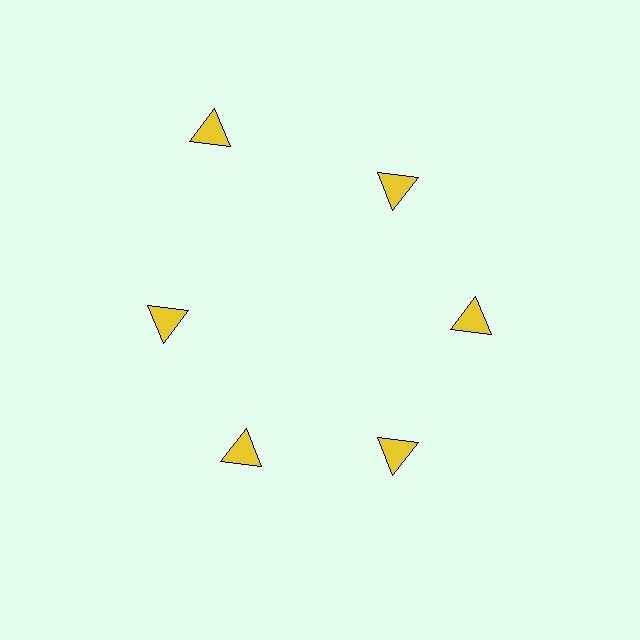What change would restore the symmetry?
The symmetry would be restored by moving it inward, back onto the ring so that all 6 triangles sit at equal angles and equal distance from the center.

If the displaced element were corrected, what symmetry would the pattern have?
It would have 6-fold rotational symmetry — the pattern would map onto itself every 60 degrees.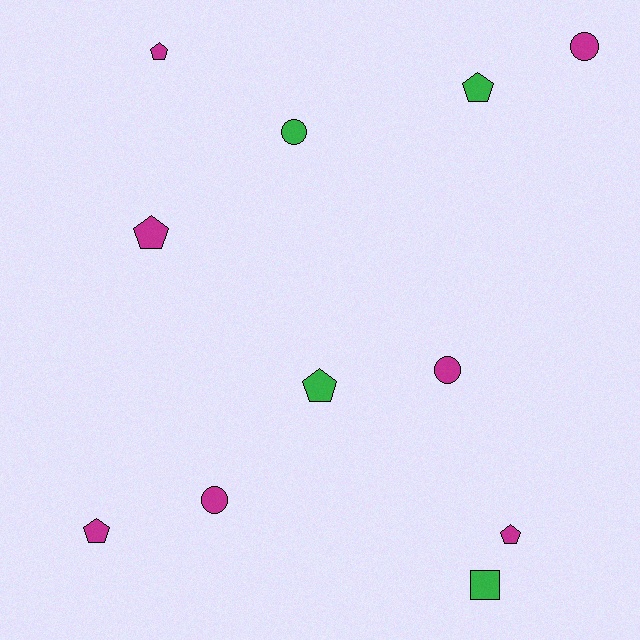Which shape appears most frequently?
Pentagon, with 6 objects.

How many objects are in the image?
There are 11 objects.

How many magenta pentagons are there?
There are 4 magenta pentagons.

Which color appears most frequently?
Magenta, with 7 objects.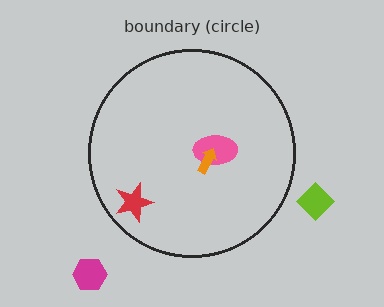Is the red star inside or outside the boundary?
Inside.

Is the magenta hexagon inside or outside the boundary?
Outside.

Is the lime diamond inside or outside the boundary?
Outside.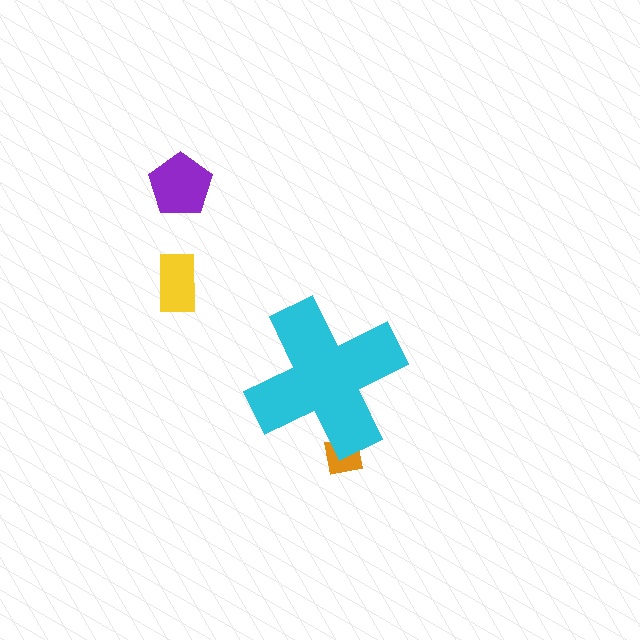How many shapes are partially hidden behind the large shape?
1 shape is partially hidden.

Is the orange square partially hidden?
Yes, the orange square is partially hidden behind the cyan cross.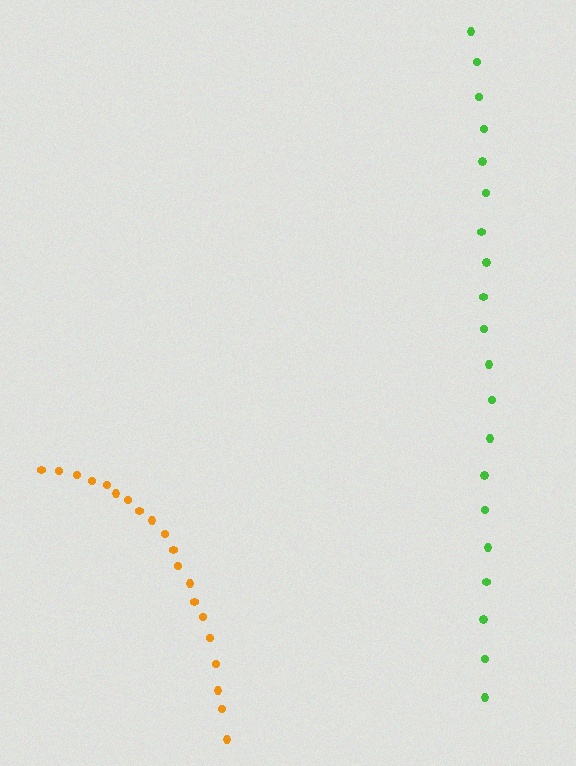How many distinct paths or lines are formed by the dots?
There are 2 distinct paths.